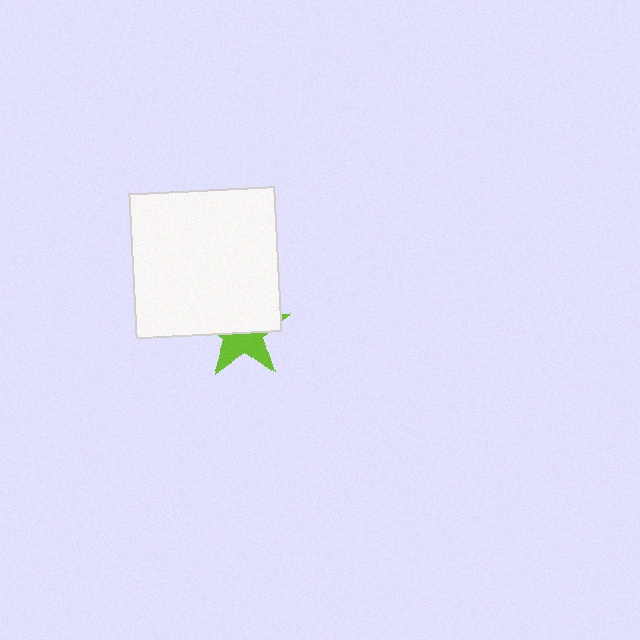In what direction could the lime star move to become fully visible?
The lime star could move down. That would shift it out from behind the white square entirely.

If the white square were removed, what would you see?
You would see the complete lime star.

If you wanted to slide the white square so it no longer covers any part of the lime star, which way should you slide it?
Slide it up — that is the most direct way to separate the two shapes.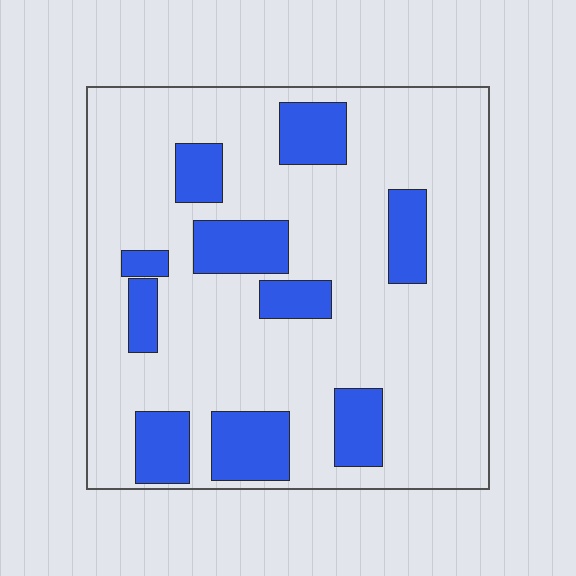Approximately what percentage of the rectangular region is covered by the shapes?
Approximately 20%.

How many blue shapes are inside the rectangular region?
10.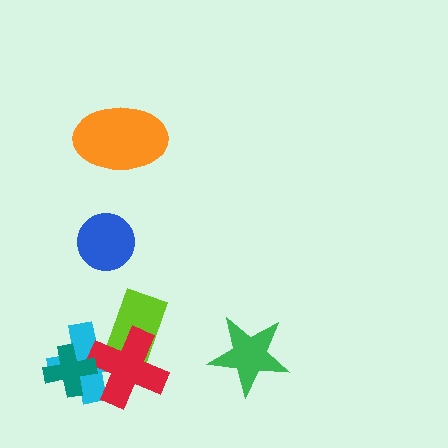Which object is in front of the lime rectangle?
The red cross is in front of the lime rectangle.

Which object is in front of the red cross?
The teal cross is in front of the red cross.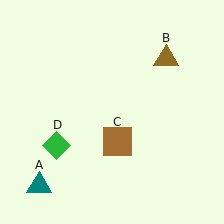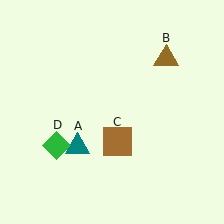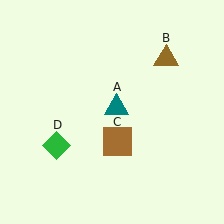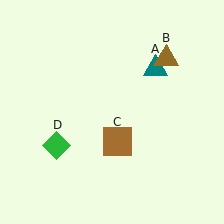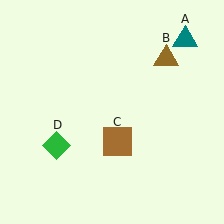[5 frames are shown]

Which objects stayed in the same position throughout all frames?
Brown triangle (object B) and brown square (object C) and green diamond (object D) remained stationary.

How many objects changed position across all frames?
1 object changed position: teal triangle (object A).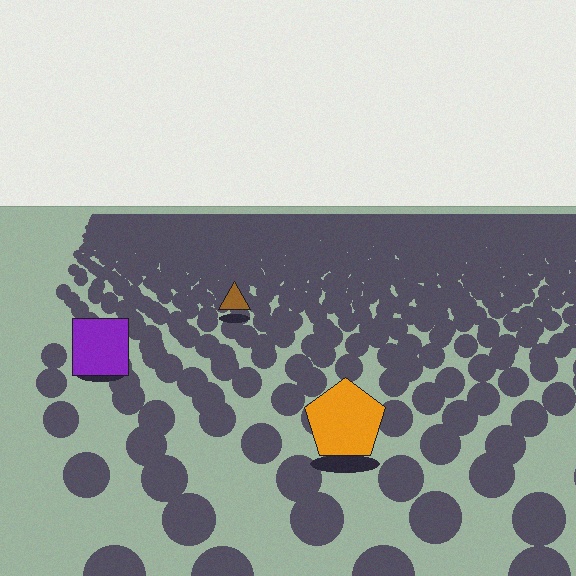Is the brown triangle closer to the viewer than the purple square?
No. The purple square is closer — you can tell from the texture gradient: the ground texture is coarser near it.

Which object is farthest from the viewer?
The brown triangle is farthest from the viewer. It appears smaller and the ground texture around it is denser.